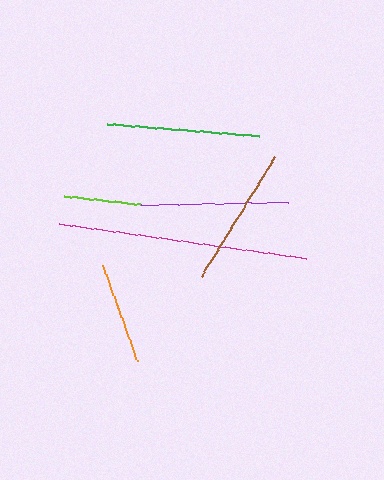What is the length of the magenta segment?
The magenta segment is approximately 249 pixels long.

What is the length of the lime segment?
The lime segment is approximately 77 pixels long.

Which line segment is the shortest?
The lime line is the shortest at approximately 77 pixels.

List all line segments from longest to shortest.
From longest to shortest: magenta, green, purple, brown, orange, lime.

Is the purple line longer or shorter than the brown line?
The purple line is longer than the brown line.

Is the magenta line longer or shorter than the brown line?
The magenta line is longer than the brown line.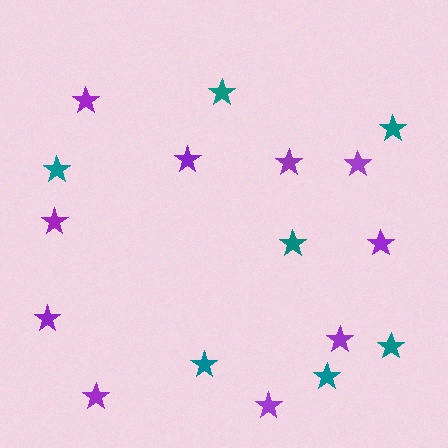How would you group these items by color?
There are 2 groups: one group of teal stars (7) and one group of purple stars (10).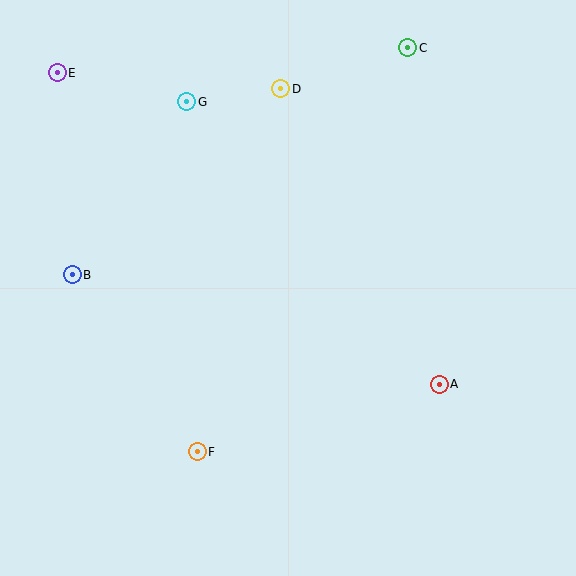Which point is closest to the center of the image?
Point A at (439, 384) is closest to the center.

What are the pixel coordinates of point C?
Point C is at (408, 48).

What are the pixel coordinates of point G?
Point G is at (187, 102).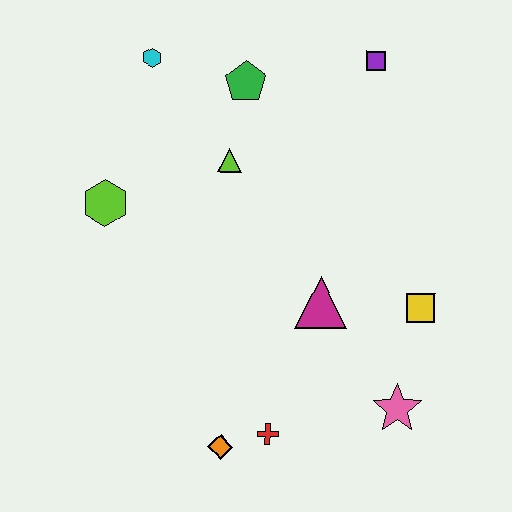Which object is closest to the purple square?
The green pentagon is closest to the purple square.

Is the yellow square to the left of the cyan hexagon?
No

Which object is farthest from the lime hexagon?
The pink star is farthest from the lime hexagon.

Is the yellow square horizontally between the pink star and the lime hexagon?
No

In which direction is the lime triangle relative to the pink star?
The lime triangle is above the pink star.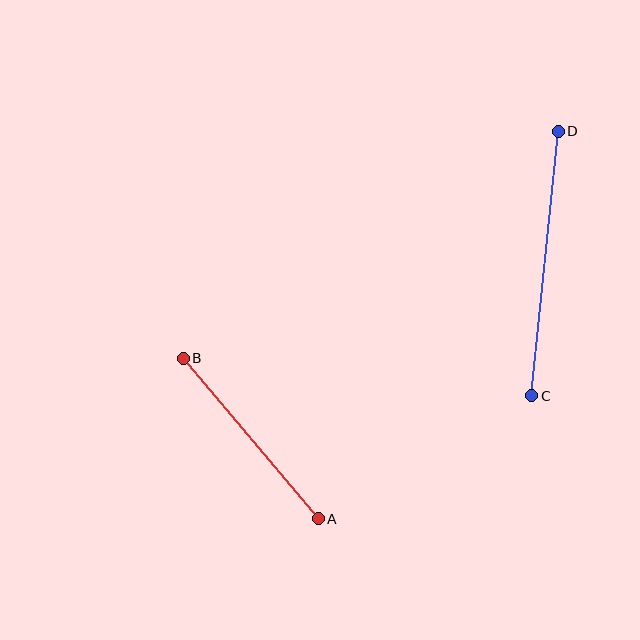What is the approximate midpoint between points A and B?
The midpoint is at approximately (251, 439) pixels.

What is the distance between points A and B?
The distance is approximately 210 pixels.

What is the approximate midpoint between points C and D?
The midpoint is at approximately (545, 264) pixels.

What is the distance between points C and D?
The distance is approximately 266 pixels.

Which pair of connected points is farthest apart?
Points C and D are farthest apart.